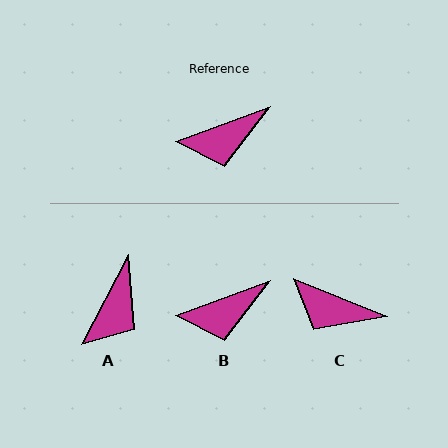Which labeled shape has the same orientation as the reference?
B.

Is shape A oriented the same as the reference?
No, it is off by about 42 degrees.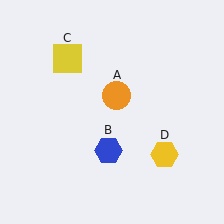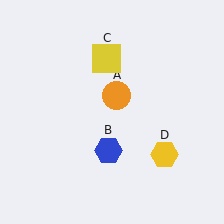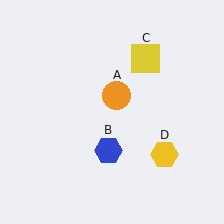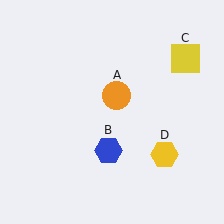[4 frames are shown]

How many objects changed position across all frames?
1 object changed position: yellow square (object C).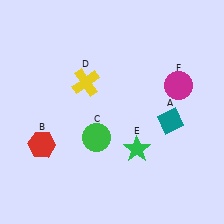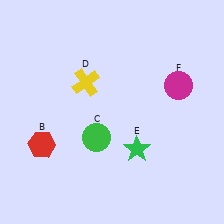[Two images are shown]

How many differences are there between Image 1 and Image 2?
There is 1 difference between the two images.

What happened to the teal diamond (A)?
The teal diamond (A) was removed in Image 2. It was in the bottom-right area of Image 1.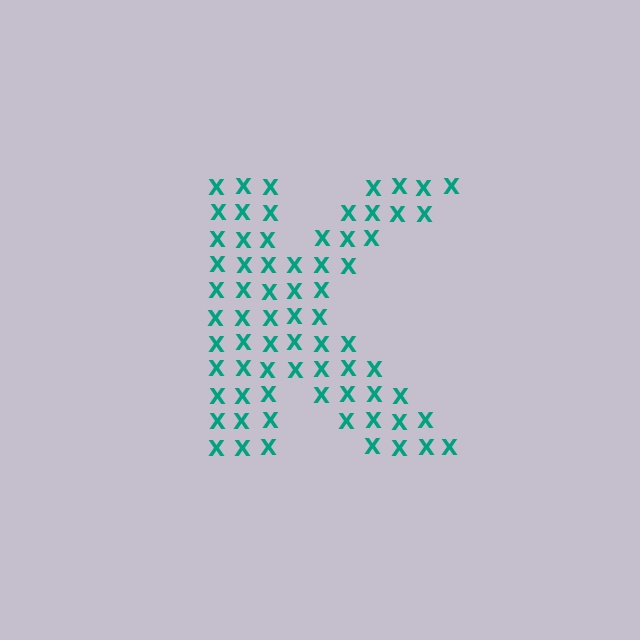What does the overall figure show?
The overall figure shows the letter K.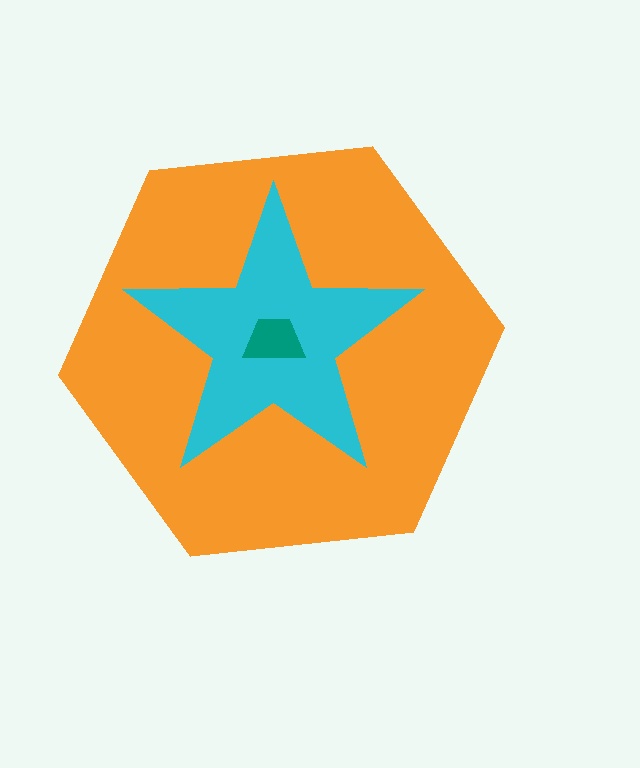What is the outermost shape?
The orange hexagon.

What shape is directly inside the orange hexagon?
The cyan star.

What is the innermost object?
The teal trapezoid.